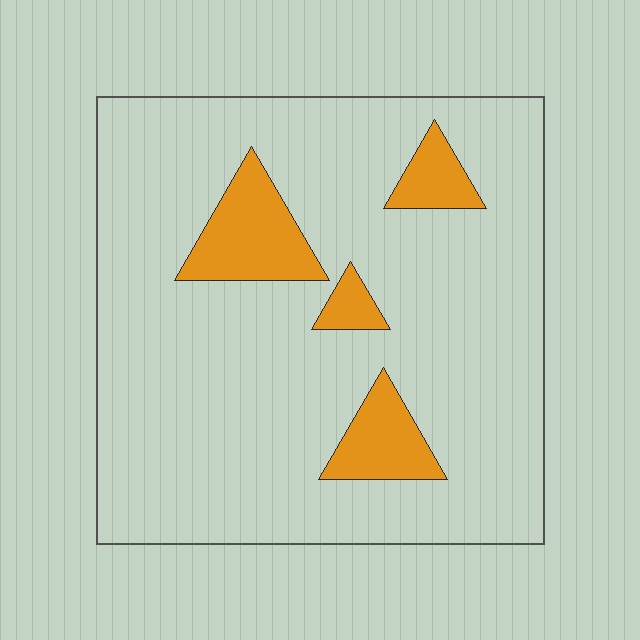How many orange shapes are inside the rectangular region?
4.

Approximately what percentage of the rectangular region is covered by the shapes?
Approximately 15%.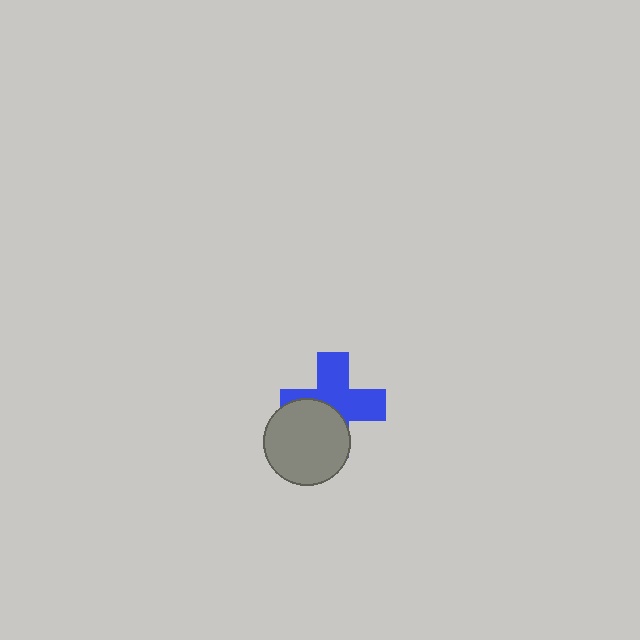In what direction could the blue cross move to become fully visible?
The blue cross could move toward the upper-right. That would shift it out from behind the gray circle entirely.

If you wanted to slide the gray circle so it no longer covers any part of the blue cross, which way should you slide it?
Slide it toward the lower-left — that is the most direct way to separate the two shapes.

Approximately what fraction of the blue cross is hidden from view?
Roughly 41% of the blue cross is hidden behind the gray circle.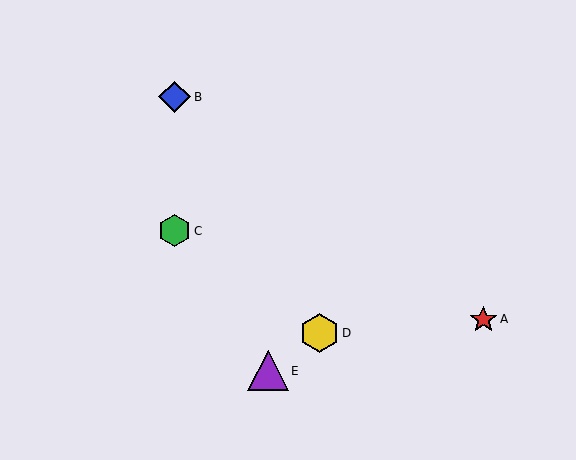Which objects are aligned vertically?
Objects B, C are aligned vertically.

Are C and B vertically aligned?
Yes, both are at x≈175.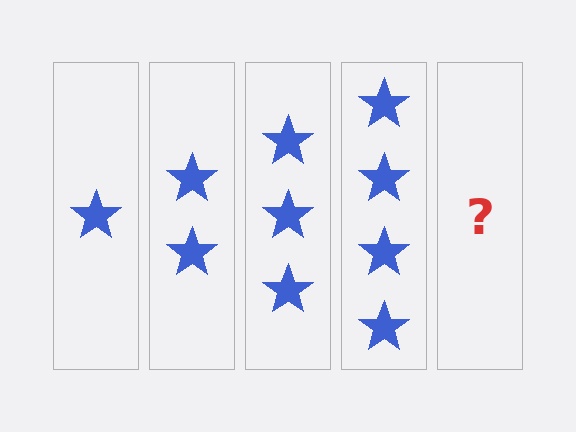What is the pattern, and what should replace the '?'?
The pattern is that each step adds one more star. The '?' should be 5 stars.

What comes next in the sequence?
The next element should be 5 stars.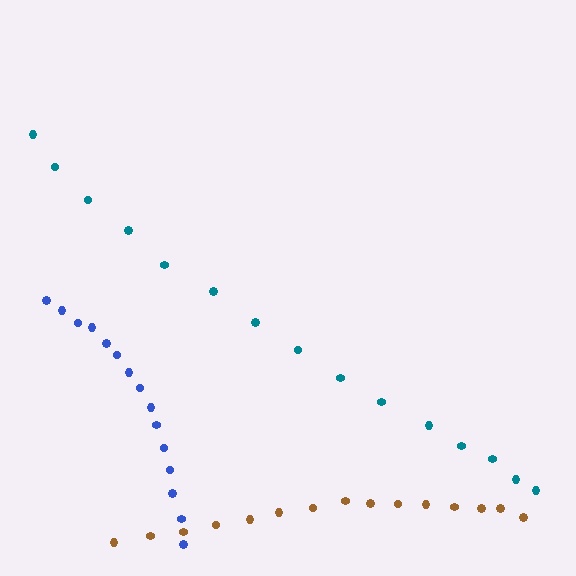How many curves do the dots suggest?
There are 3 distinct paths.